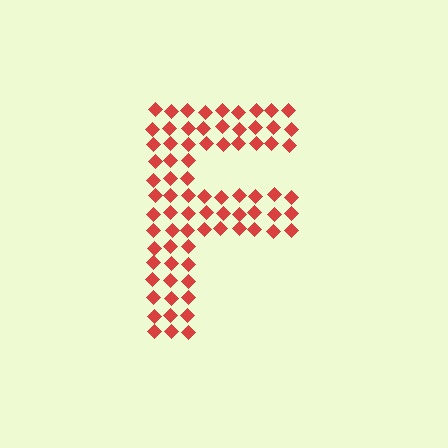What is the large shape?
The large shape is the letter F.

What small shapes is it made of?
It is made of small diamonds.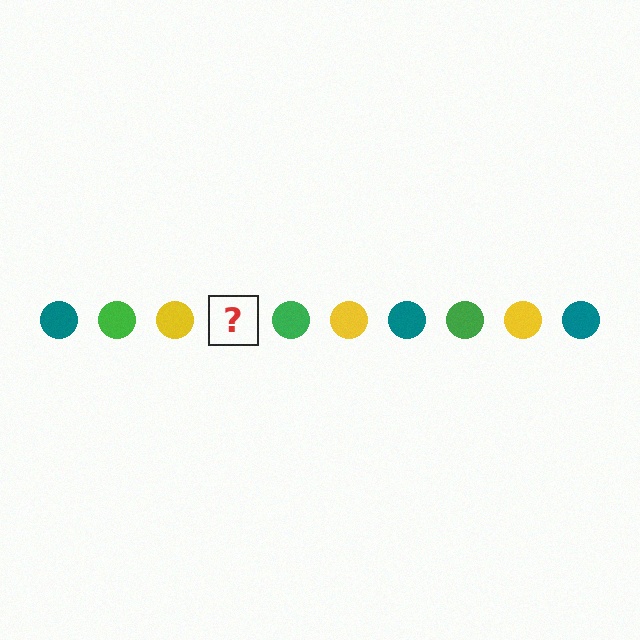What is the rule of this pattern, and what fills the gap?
The rule is that the pattern cycles through teal, green, yellow circles. The gap should be filled with a teal circle.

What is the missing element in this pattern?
The missing element is a teal circle.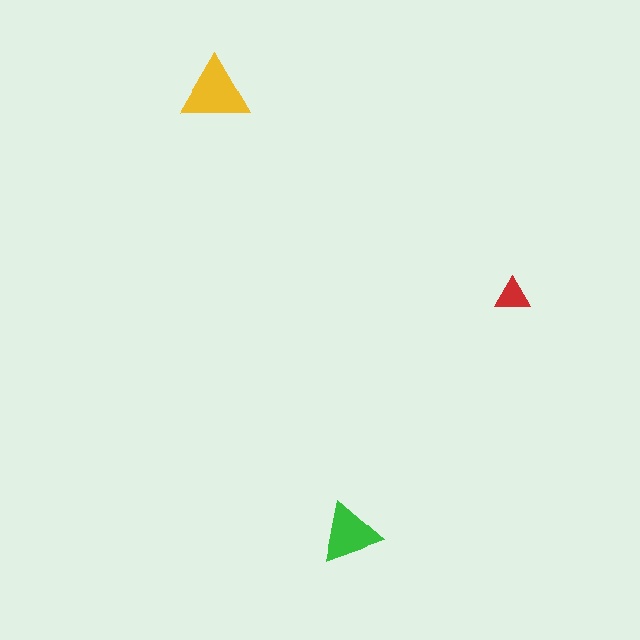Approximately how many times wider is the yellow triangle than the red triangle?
About 2 times wider.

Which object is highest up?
The yellow triangle is topmost.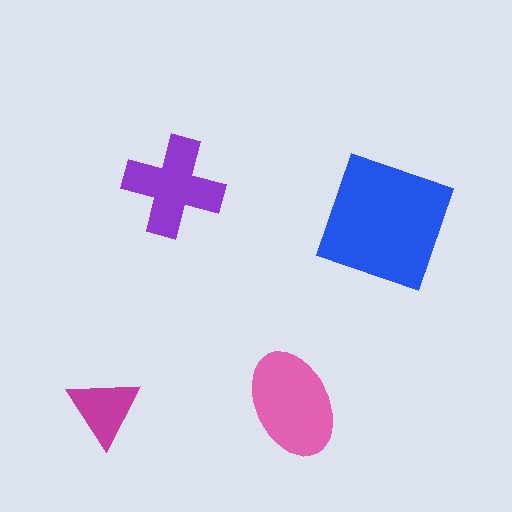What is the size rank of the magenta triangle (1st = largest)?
4th.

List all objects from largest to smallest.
The blue square, the pink ellipse, the purple cross, the magenta triangle.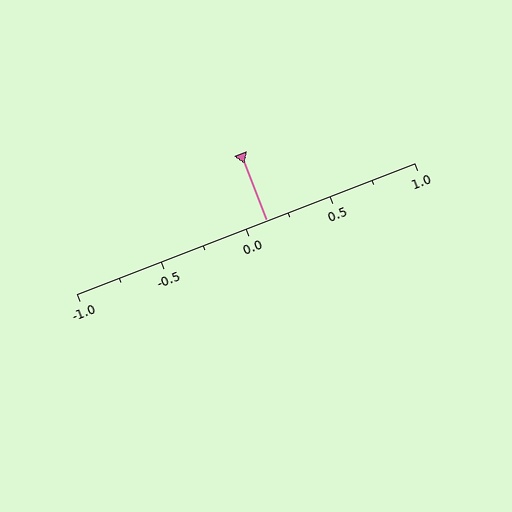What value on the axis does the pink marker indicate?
The marker indicates approximately 0.12.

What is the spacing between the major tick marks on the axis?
The major ticks are spaced 0.5 apart.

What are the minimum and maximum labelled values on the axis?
The axis runs from -1.0 to 1.0.